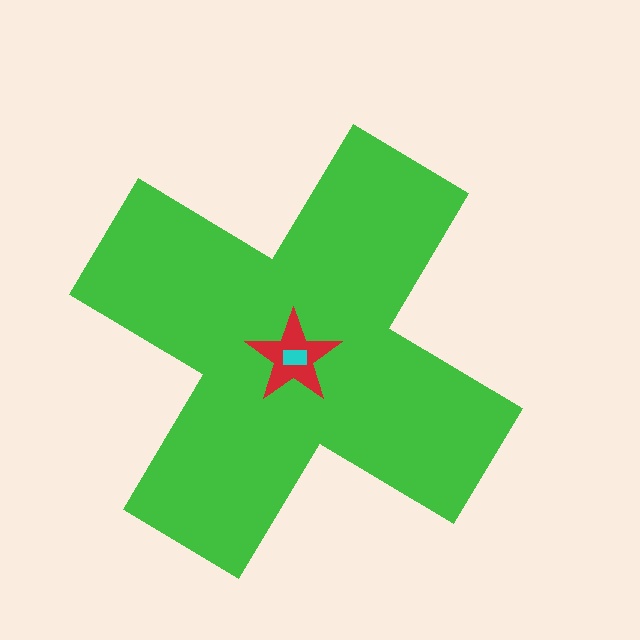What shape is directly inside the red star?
The cyan rectangle.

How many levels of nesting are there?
3.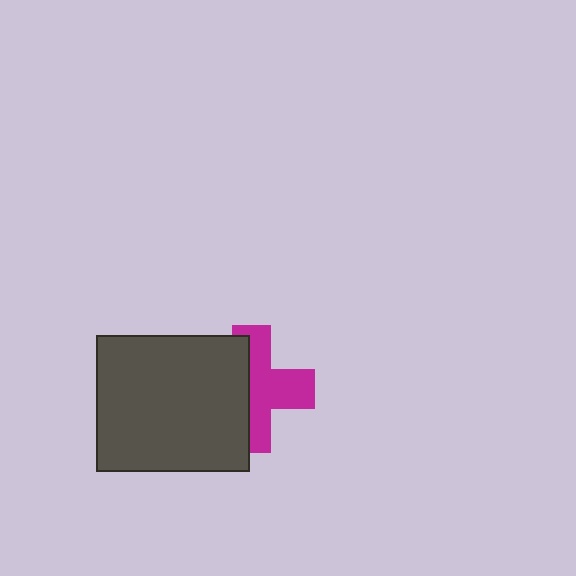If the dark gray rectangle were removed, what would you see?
You would see the complete magenta cross.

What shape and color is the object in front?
The object in front is a dark gray rectangle.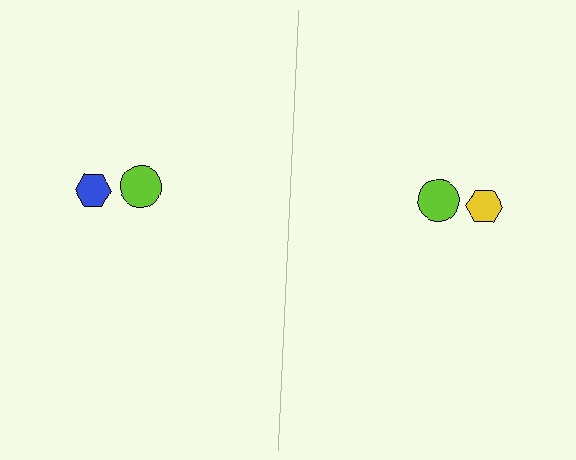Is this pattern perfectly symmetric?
No, the pattern is not perfectly symmetric. The yellow hexagon on the right side breaks the symmetry — its mirror counterpart is blue.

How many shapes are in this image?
There are 4 shapes in this image.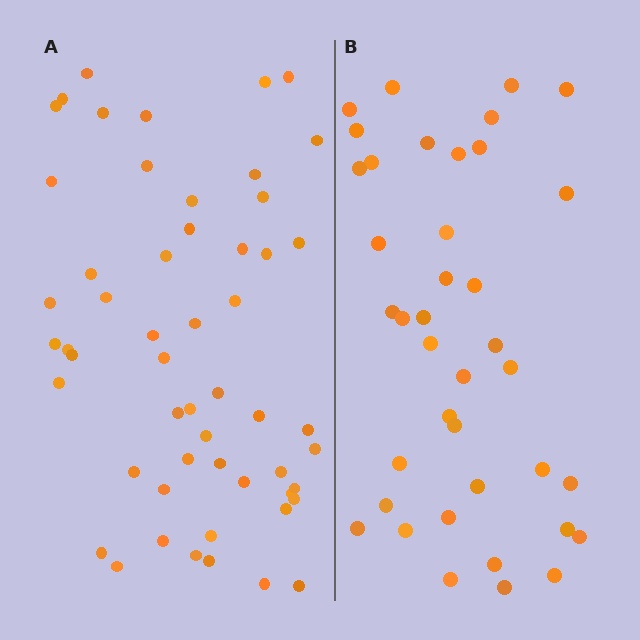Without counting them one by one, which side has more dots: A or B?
Region A (the left region) has more dots.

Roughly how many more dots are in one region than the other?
Region A has approximately 15 more dots than region B.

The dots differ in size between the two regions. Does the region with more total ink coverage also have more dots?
No. Region B has more total ink coverage because its dots are larger, but region A actually contains more individual dots. Total area can be misleading — the number of items is what matters here.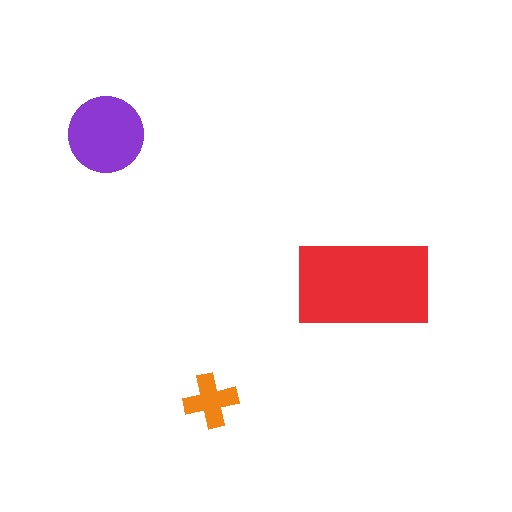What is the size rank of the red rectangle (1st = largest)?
1st.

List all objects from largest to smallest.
The red rectangle, the purple circle, the orange cross.